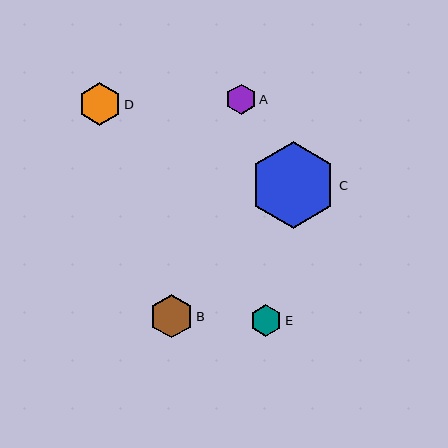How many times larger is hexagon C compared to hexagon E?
Hexagon C is approximately 2.8 times the size of hexagon E.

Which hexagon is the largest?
Hexagon C is the largest with a size of approximately 87 pixels.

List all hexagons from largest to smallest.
From largest to smallest: C, B, D, E, A.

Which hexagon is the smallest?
Hexagon A is the smallest with a size of approximately 30 pixels.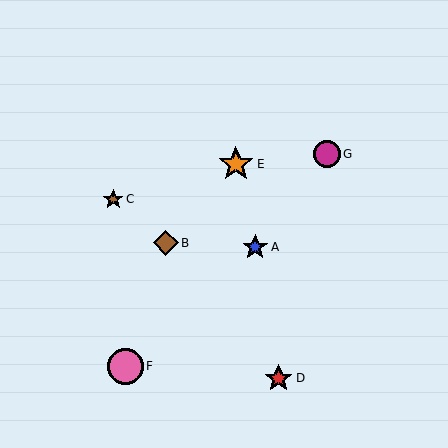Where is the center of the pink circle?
The center of the pink circle is at (125, 366).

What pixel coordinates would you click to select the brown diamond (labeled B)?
Click at (166, 243) to select the brown diamond B.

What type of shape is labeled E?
Shape E is an orange star.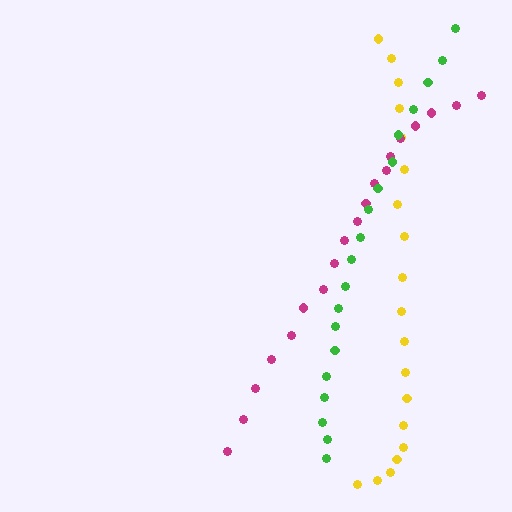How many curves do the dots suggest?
There are 3 distinct paths.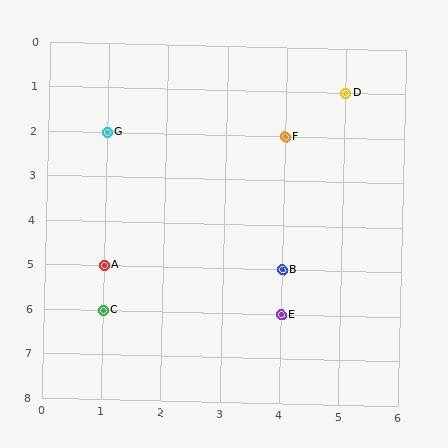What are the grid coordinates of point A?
Point A is at grid coordinates (1, 5).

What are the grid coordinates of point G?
Point G is at grid coordinates (1, 2).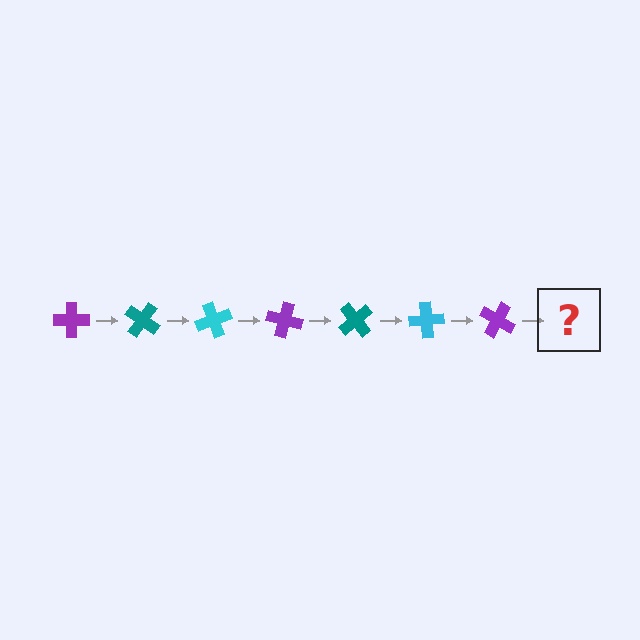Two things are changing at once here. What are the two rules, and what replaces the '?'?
The two rules are that it rotates 35 degrees each step and the color cycles through purple, teal, and cyan. The '?' should be a teal cross, rotated 245 degrees from the start.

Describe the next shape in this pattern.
It should be a teal cross, rotated 245 degrees from the start.